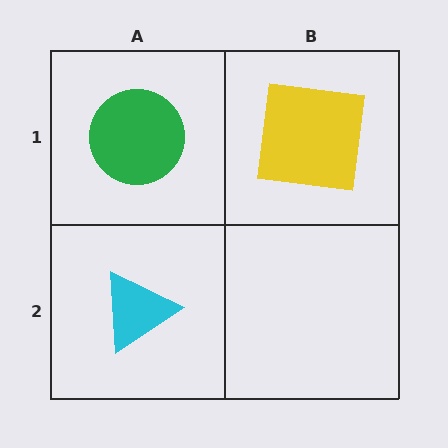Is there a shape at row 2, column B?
No, that cell is empty.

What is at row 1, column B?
A yellow square.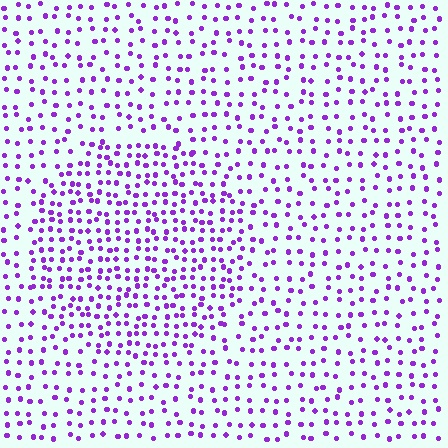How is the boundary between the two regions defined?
The boundary is defined by a change in element density (approximately 1.7x ratio). All elements are the same color, size, and shape.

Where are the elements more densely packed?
The elements are more densely packed inside the circle boundary.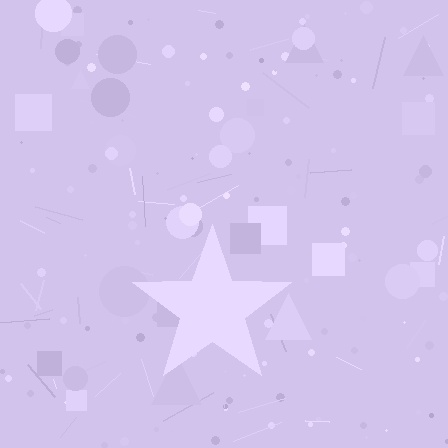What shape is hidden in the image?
A star is hidden in the image.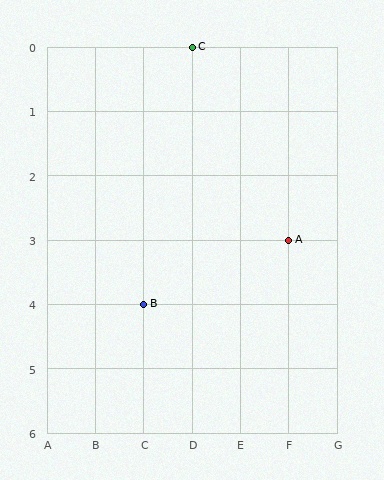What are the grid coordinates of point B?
Point B is at grid coordinates (C, 4).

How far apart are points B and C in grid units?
Points B and C are 1 column and 4 rows apart (about 4.1 grid units diagonally).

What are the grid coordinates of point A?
Point A is at grid coordinates (F, 3).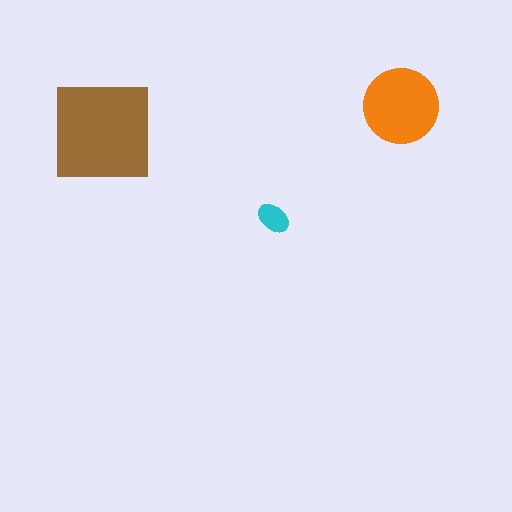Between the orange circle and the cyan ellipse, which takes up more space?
The orange circle.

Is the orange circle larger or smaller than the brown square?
Smaller.